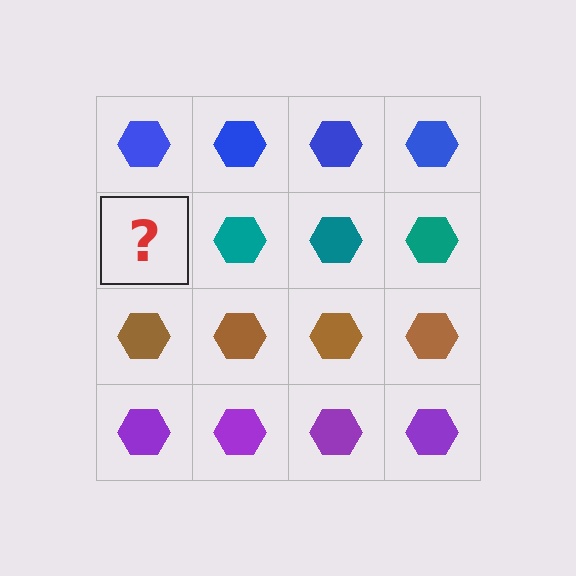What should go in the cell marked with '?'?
The missing cell should contain a teal hexagon.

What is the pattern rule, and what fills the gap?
The rule is that each row has a consistent color. The gap should be filled with a teal hexagon.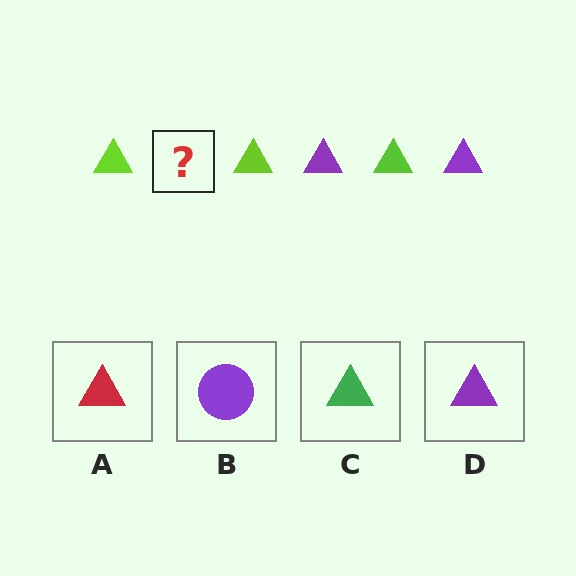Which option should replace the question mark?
Option D.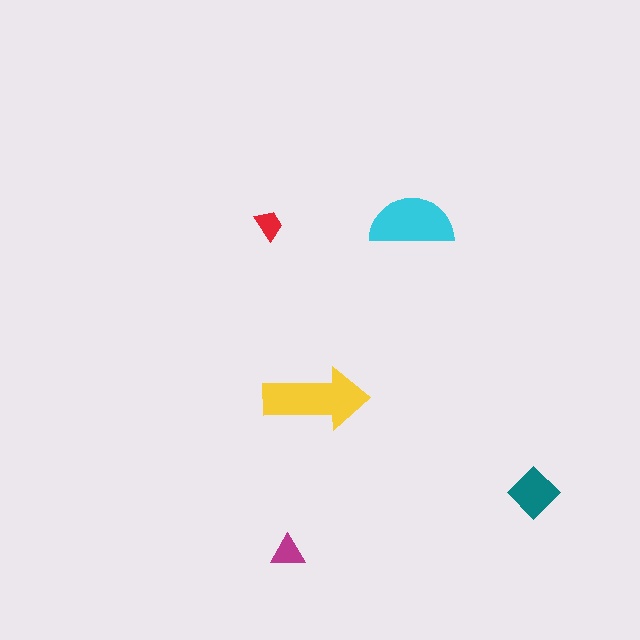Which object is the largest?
The yellow arrow.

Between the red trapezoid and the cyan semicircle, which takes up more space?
The cyan semicircle.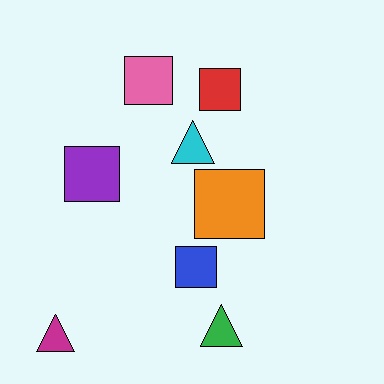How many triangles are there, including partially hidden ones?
There are 3 triangles.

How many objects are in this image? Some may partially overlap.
There are 8 objects.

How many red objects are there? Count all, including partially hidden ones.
There is 1 red object.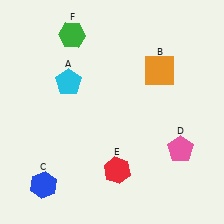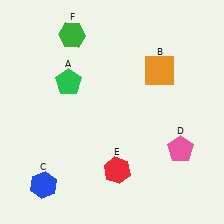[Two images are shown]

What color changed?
The pentagon (A) changed from cyan in Image 1 to green in Image 2.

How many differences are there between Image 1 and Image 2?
There is 1 difference between the two images.